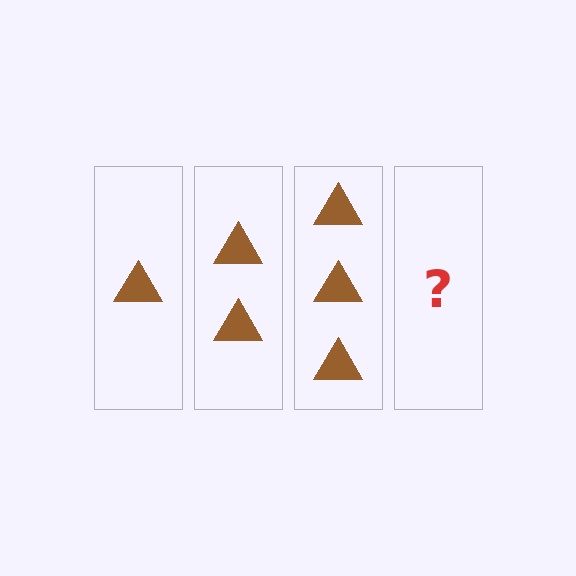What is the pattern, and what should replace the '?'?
The pattern is that each step adds one more triangle. The '?' should be 4 triangles.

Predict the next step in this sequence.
The next step is 4 triangles.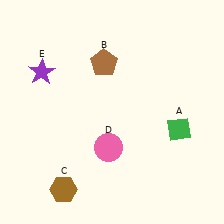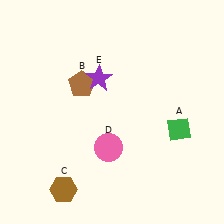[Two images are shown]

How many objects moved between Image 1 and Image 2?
2 objects moved between the two images.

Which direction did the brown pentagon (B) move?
The brown pentagon (B) moved left.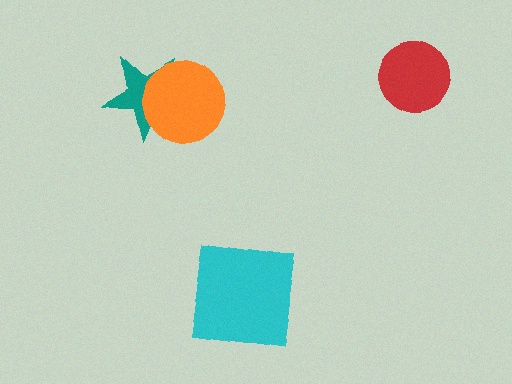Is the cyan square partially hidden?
No, no other shape covers it.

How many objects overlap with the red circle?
0 objects overlap with the red circle.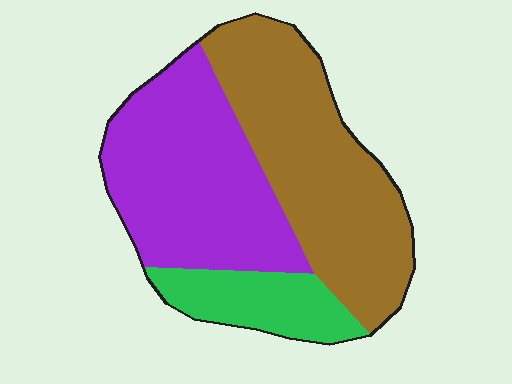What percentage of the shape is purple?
Purple covers 41% of the shape.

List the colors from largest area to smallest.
From largest to smallest: brown, purple, green.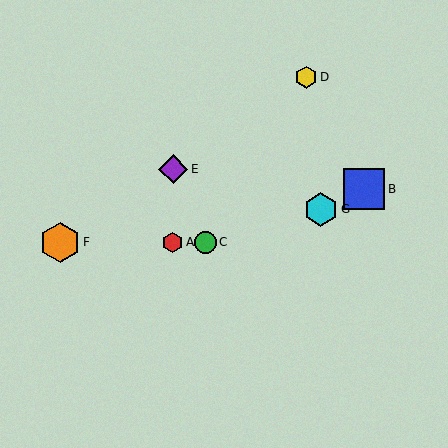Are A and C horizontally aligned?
Yes, both are at y≈242.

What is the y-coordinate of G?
Object G is at y≈209.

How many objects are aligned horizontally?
3 objects (A, C, F) are aligned horizontally.